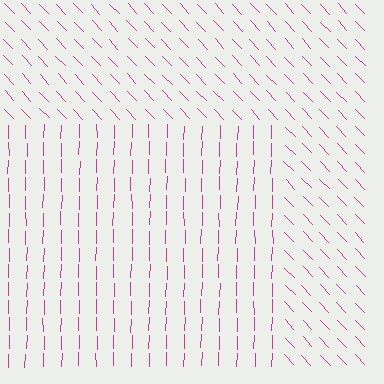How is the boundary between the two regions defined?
The boundary is defined purely by a change in line orientation (approximately 45 degrees difference). All lines are the same color and thickness.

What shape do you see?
I see a rectangle.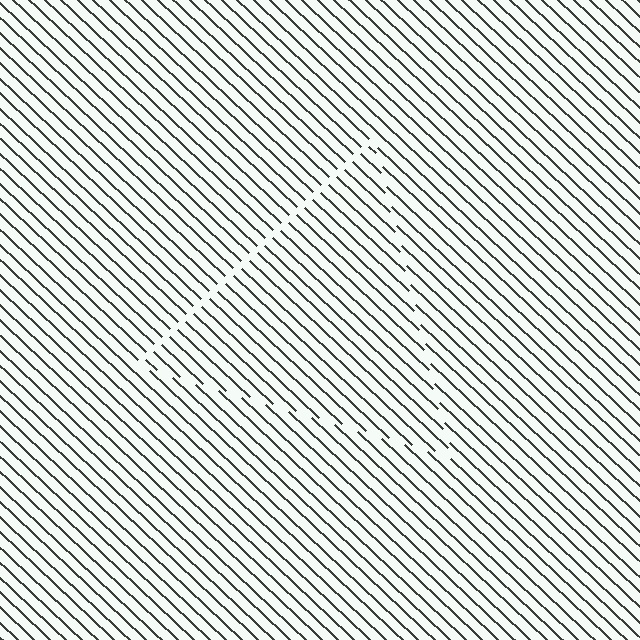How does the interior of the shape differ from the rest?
The interior of the shape contains the same grating, shifted by half a period — the contour is defined by the phase discontinuity where line-ends from the inner and outer gratings abut.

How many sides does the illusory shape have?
3 sides — the line-ends trace a triangle.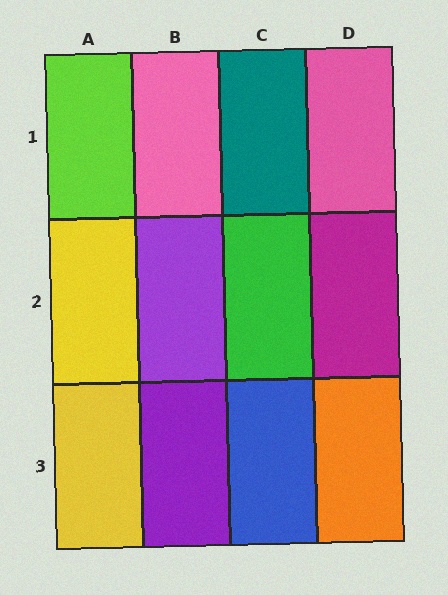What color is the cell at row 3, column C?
Blue.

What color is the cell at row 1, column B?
Pink.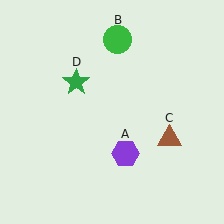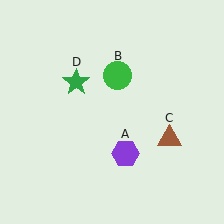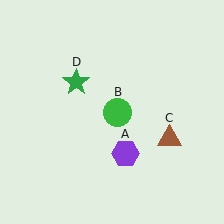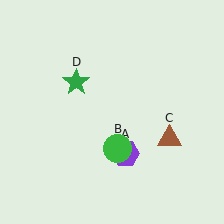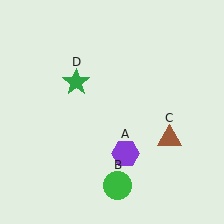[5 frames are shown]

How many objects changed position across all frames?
1 object changed position: green circle (object B).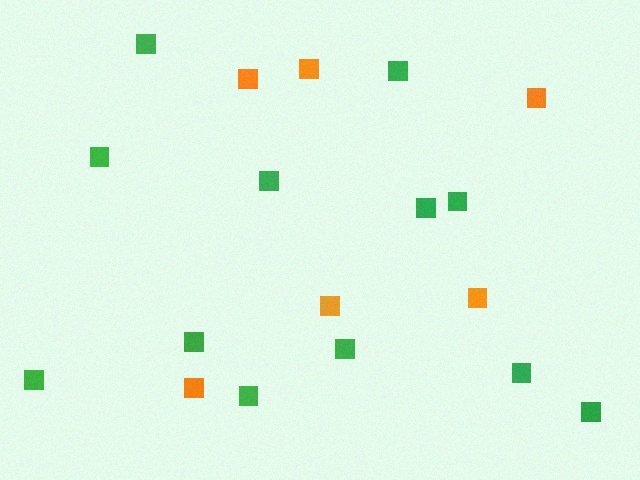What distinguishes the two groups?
There are 2 groups: one group of green squares (12) and one group of orange squares (6).